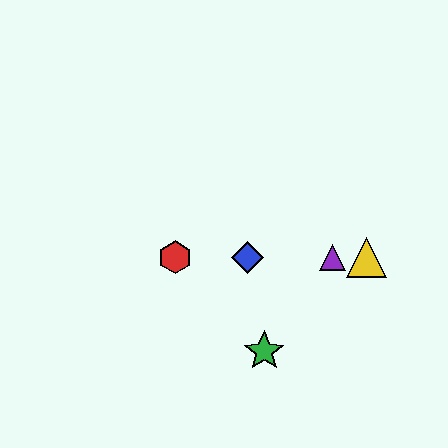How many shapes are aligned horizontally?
4 shapes (the red hexagon, the blue diamond, the yellow triangle, the purple triangle) are aligned horizontally.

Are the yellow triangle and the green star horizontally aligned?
No, the yellow triangle is at y≈257 and the green star is at y≈351.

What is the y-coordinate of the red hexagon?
The red hexagon is at y≈257.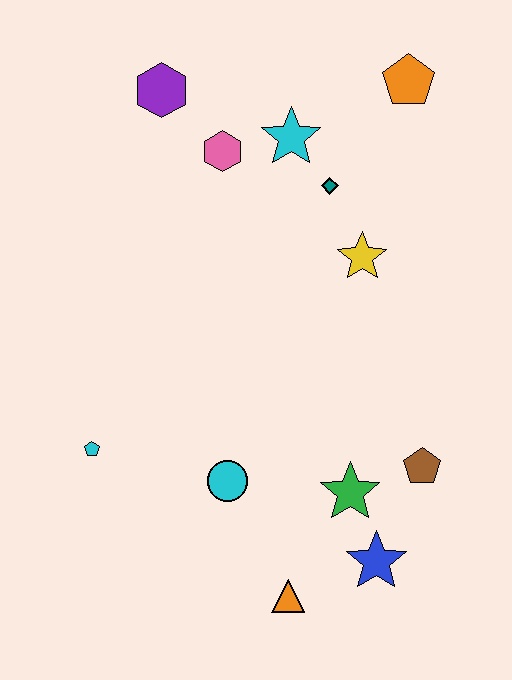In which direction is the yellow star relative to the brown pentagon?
The yellow star is above the brown pentagon.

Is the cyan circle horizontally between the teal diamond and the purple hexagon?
Yes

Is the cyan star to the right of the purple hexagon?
Yes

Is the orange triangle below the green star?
Yes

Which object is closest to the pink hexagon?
The cyan star is closest to the pink hexagon.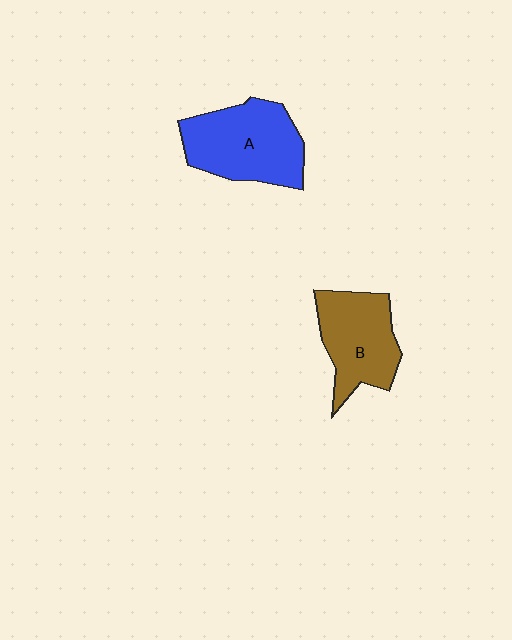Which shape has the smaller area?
Shape B (brown).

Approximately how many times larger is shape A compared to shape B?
Approximately 1.2 times.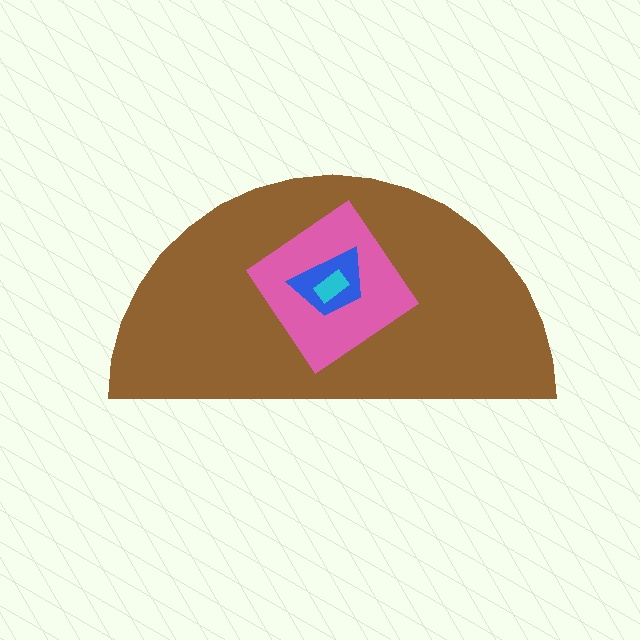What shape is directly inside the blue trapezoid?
The cyan rectangle.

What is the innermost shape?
The cyan rectangle.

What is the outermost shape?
The brown semicircle.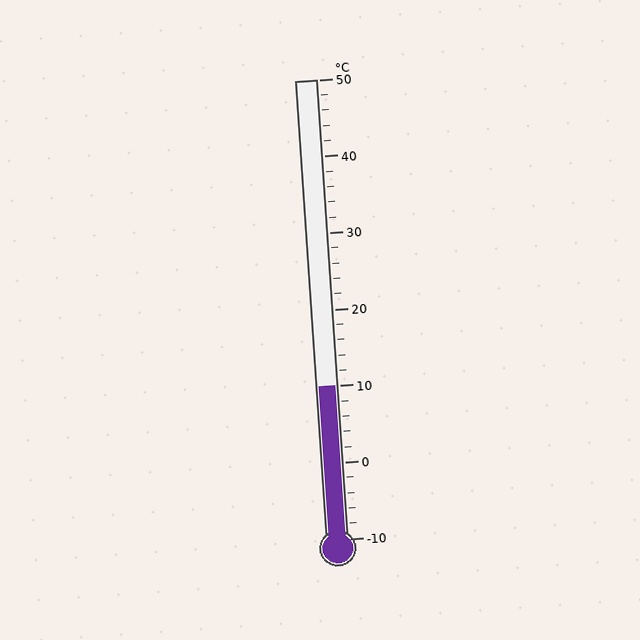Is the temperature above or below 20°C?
The temperature is below 20°C.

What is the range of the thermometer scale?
The thermometer scale ranges from -10°C to 50°C.